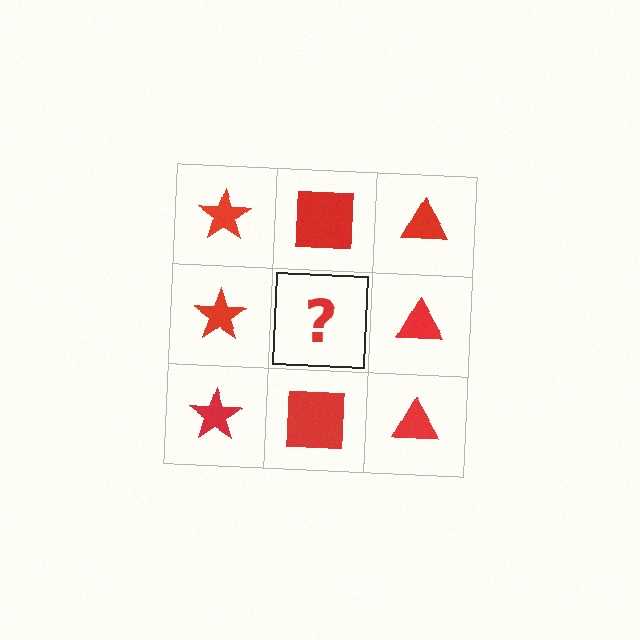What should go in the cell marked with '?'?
The missing cell should contain a red square.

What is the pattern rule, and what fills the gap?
The rule is that each column has a consistent shape. The gap should be filled with a red square.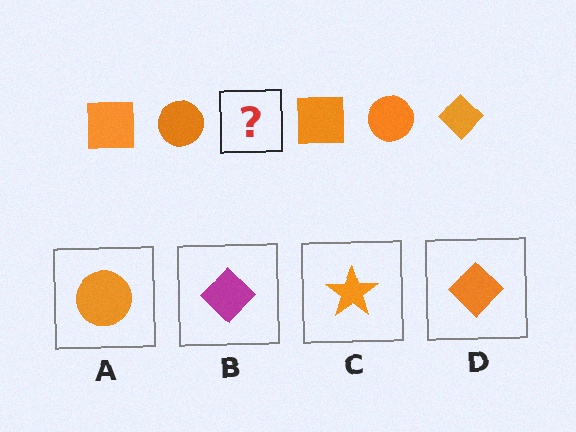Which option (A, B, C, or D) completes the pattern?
D.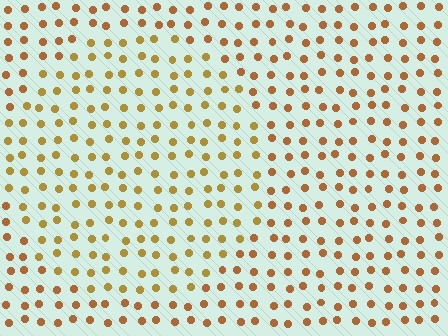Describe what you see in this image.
The image is filled with small brown elements in a uniform arrangement. A circle-shaped region is visible where the elements are tinted to a slightly different hue, forming a subtle color boundary.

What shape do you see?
I see a circle.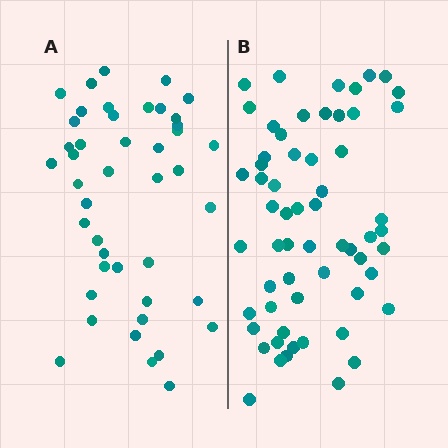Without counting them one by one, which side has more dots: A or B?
Region B (the right region) has more dots.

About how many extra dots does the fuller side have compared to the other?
Region B has approximately 15 more dots than region A.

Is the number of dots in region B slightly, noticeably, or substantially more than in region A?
Region B has noticeably more, but not dramatically so. The ratio is roughly 1.4 to 1.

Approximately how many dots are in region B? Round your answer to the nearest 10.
About 60 dots.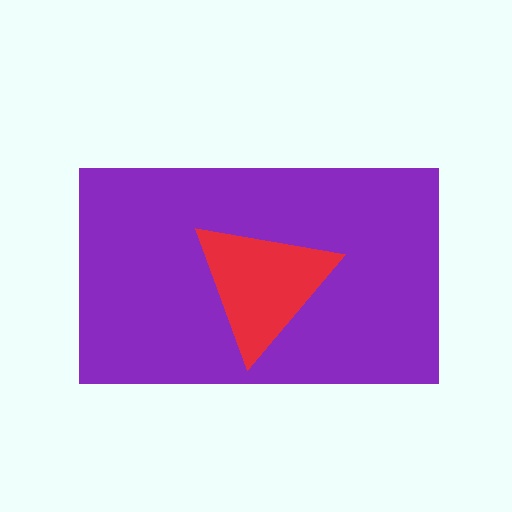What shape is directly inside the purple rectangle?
The red triangle.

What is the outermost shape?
The purple rectangle.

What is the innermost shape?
The red triangle.